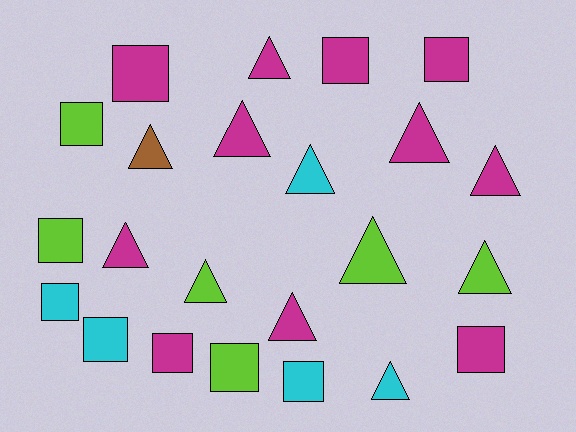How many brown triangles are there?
There is 1 brown triangle.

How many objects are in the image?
There are 23 objects.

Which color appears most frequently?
Magenta, with 11 objects.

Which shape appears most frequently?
Triangle, with 12 objects.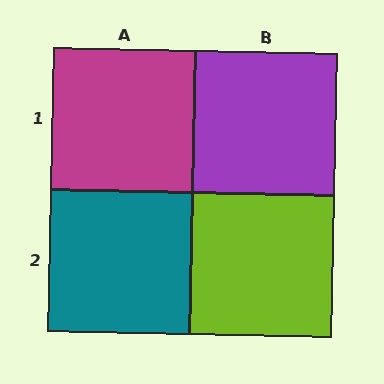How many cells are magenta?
1 cell is magenta.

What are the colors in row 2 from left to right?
Teal, lime.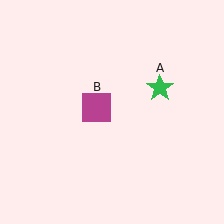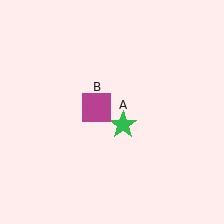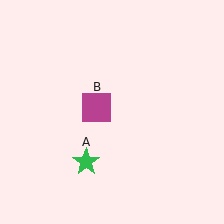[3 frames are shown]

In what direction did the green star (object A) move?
The green star (object A) moved down and to the left.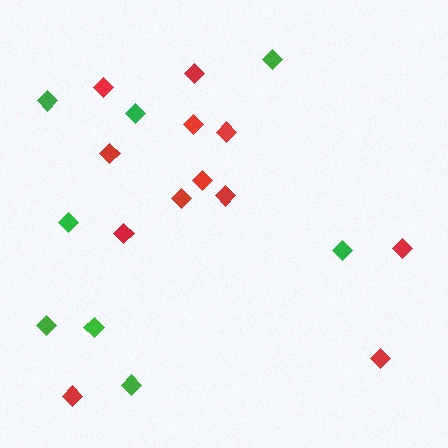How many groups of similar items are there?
There are 2 groups: one group of red diamonds (12) and one group of green diamonds (8).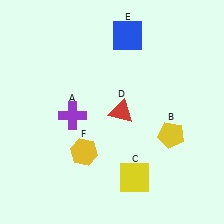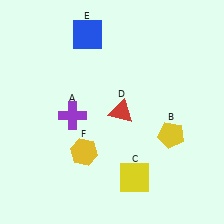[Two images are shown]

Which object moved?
The blue square (E) moved left.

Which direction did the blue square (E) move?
The blue square (E) moved left.